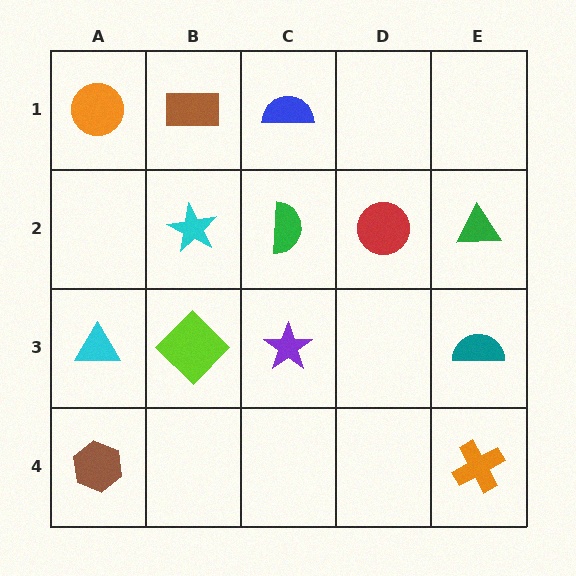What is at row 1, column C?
A blue semicircle.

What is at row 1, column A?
An orange circle.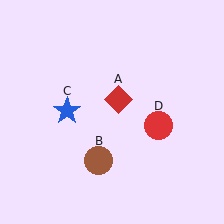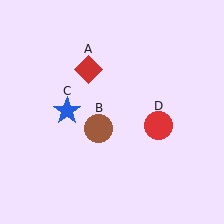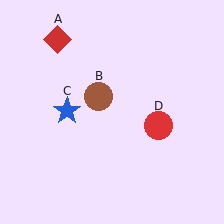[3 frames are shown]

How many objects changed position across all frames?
2 objects changed position: red diamond (object A), brown circle (object B).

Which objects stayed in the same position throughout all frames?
Blue star (object C) and red circle (object D) remained stationary.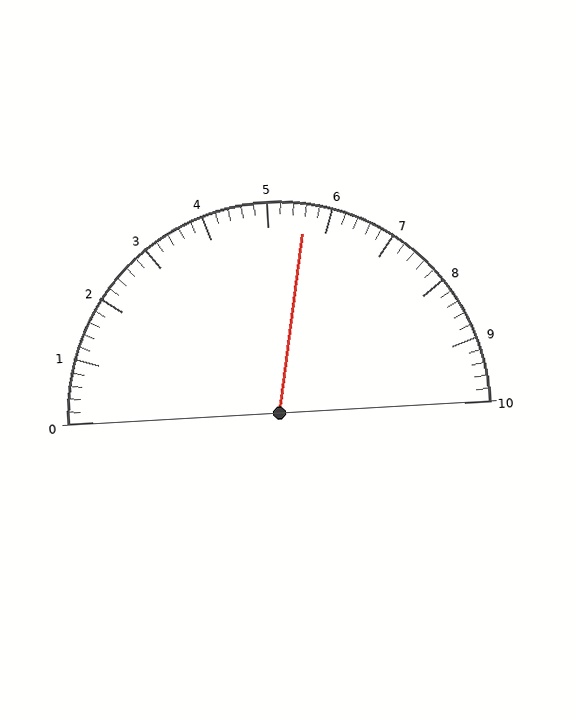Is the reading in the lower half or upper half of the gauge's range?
The reading is in the upper half of the range (0 to 10).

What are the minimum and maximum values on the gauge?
The gauge ranges from 0 to 10.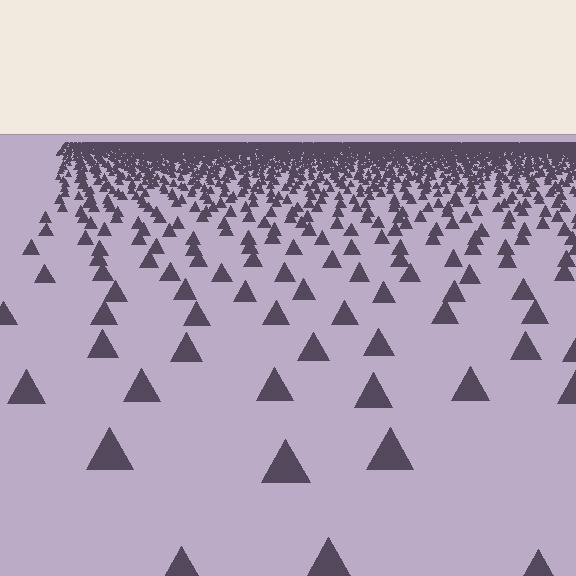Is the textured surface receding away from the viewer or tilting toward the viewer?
The surface is receding away from the viewer. Texture elements get smaller and denser toward the top.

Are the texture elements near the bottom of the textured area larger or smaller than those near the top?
Larger. Near the bottom, elements are closer to the viewer and appear at a bigger on-screen size.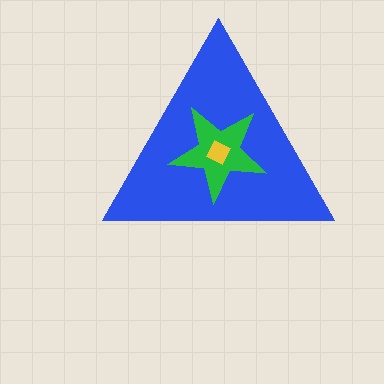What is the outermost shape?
The blue triangle.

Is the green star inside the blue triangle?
Yes.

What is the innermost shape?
The yellow diamond.